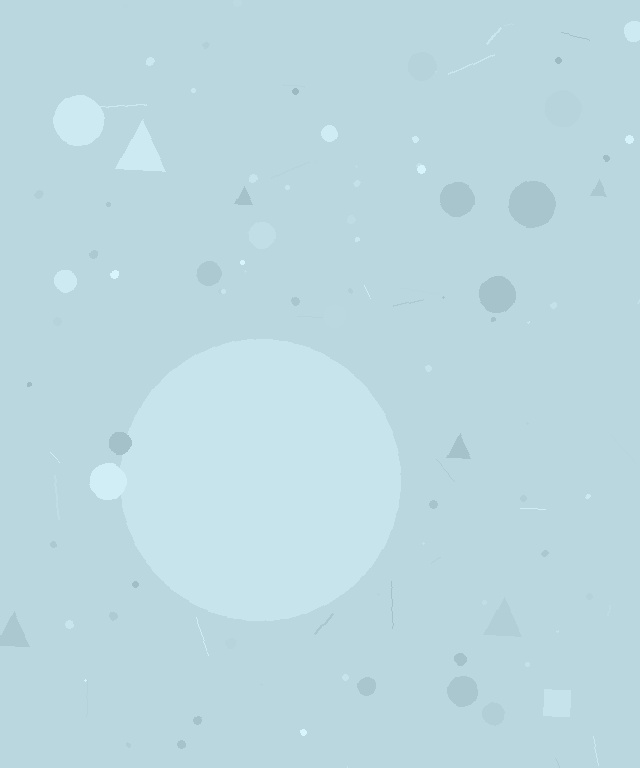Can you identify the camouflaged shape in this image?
The camouflaged shape is a circle.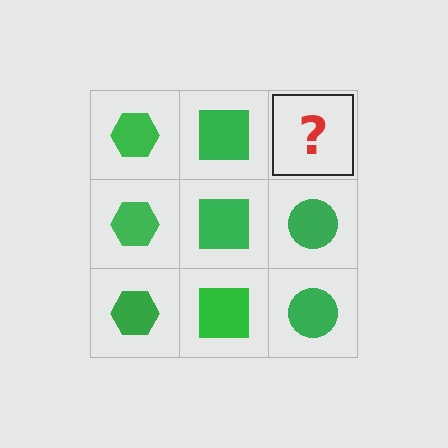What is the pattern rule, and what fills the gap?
The rule is that each column has a consistent shape. The gap should be filled with a green circle.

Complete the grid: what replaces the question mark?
The question mark should be replaced with a green circle.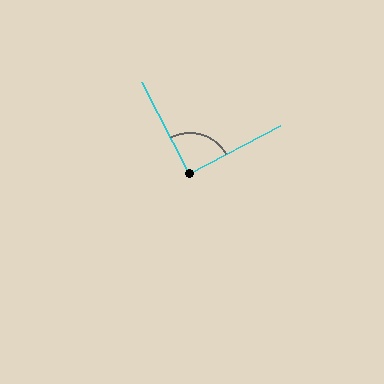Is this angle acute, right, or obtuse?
It is approximately a right angle.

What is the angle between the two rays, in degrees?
Approximately 89 degrees.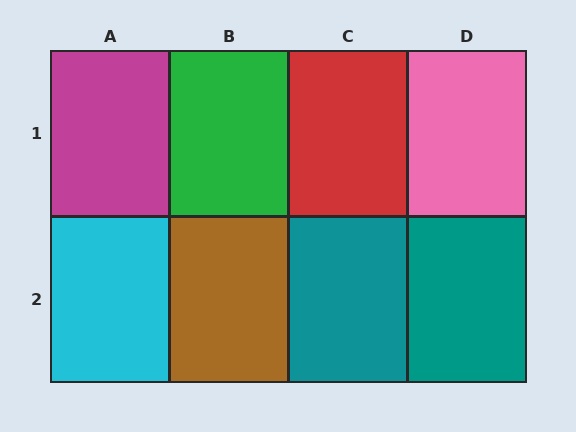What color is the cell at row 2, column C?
Teal.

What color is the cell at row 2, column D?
Teal.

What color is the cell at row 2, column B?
Brown.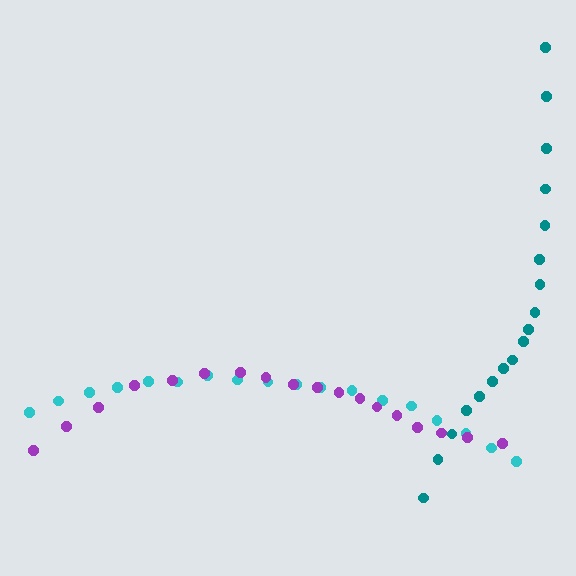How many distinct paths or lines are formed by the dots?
There are 3 distinct paths.